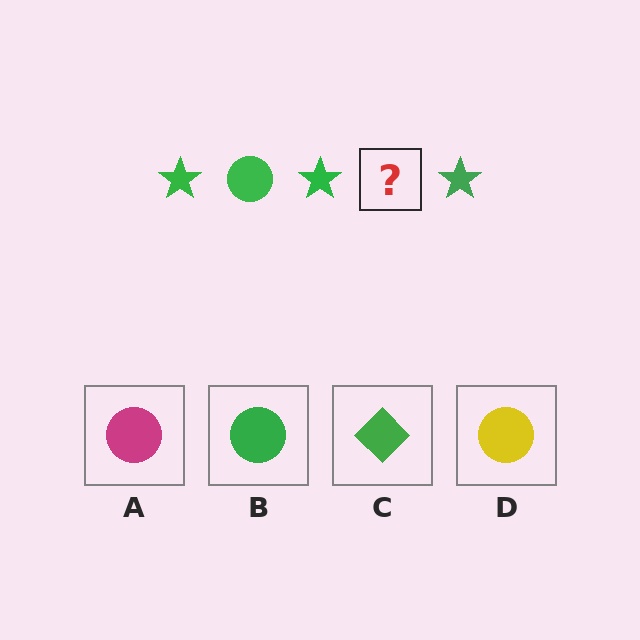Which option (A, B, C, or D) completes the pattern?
B.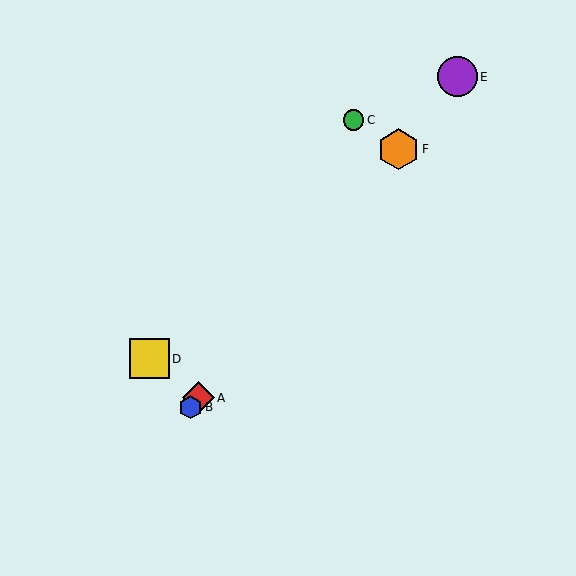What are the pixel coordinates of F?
Object F is at (399, 149).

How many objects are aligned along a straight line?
4 objects (A, B, E, F) are aligned along a straight line.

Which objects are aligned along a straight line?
Objects A, B, E, F are aligned along a straight line.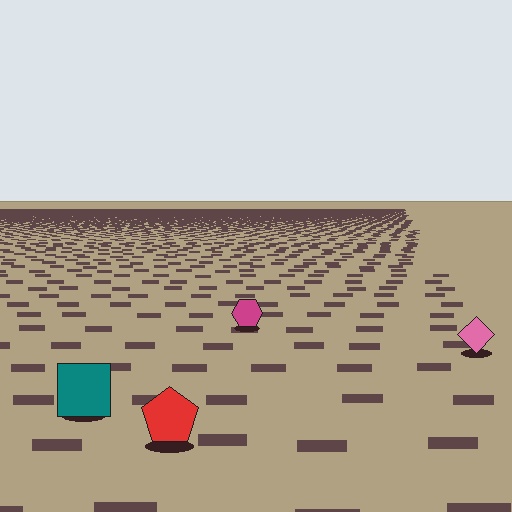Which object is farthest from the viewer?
The magenta hexagon is farthest from the viewer. It appears smaller and the ground texture around it is denser.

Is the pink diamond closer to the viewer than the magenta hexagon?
Yes. The pink diamond is closer — you can tell from the texture gradient: the ground texture is coarser near it.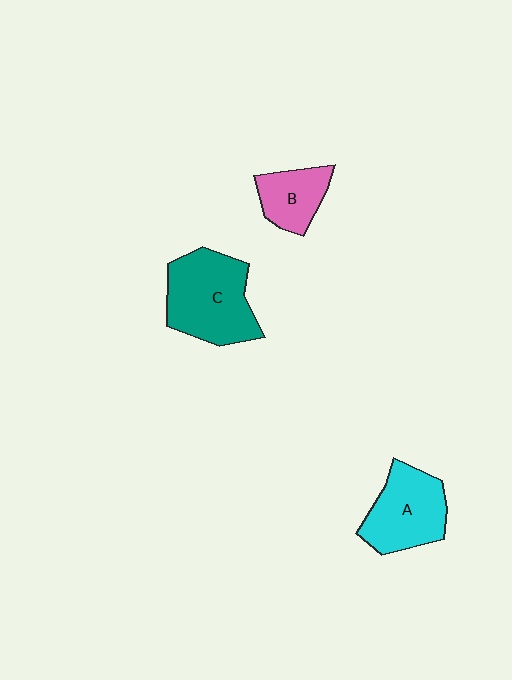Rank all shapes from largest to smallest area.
From largest to smallest: C (teal), A (cyan), B (pink).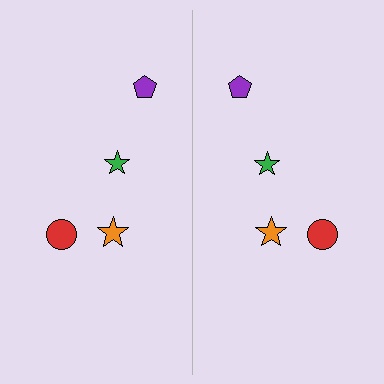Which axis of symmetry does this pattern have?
The pattern has a vertical axis of symmetry running through the center of the image.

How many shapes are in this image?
There are 8 shapes in this image.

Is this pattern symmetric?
Yes, this pattern has bilateral (reflection) symmetry.